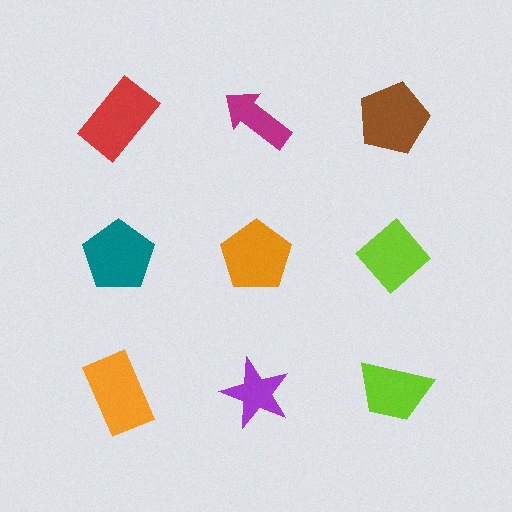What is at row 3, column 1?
An orange rectangle.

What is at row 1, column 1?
A red rectangle.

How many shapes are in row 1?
3 shapes.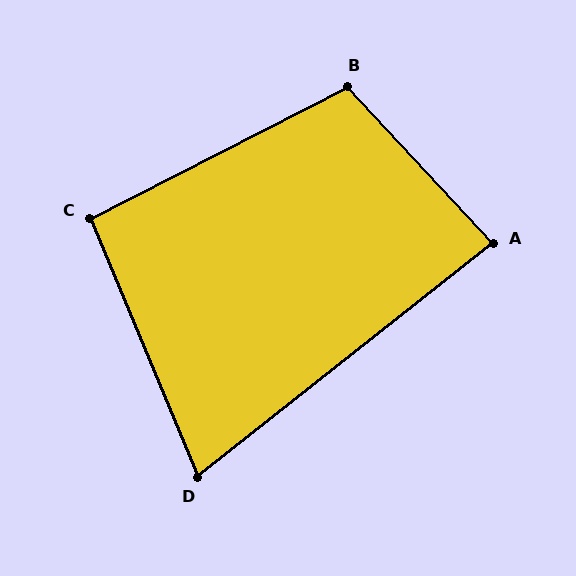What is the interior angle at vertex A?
Approximately 85 degrees (approximately right).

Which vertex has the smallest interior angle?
D, at approximately 74 degrees.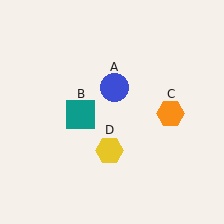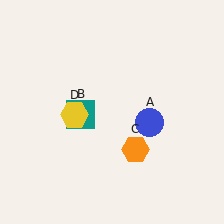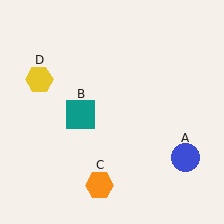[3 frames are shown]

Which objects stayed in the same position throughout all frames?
Teal square (object B) remained stationary.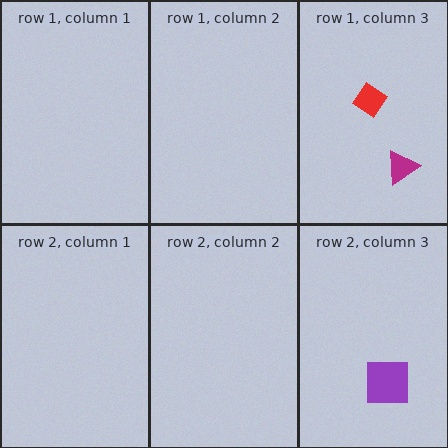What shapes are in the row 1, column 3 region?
The magenta triangle, the red diamond.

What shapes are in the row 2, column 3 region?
The purple square.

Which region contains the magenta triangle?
The row 1, column 3 region.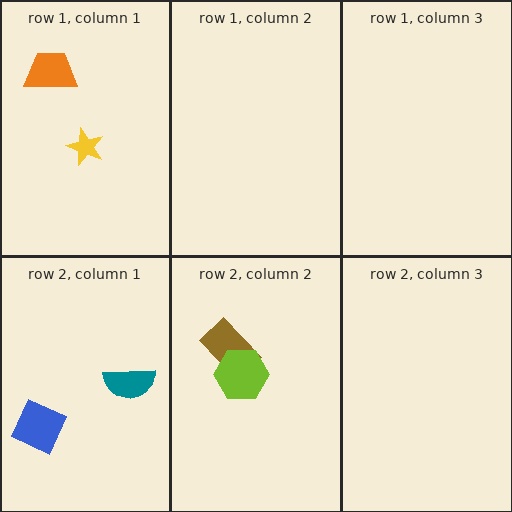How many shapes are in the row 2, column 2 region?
2.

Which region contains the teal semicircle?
The row 2, column 1 region.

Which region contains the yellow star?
The row 1, column 1 region.